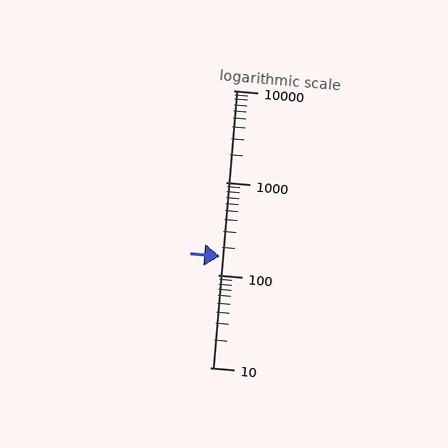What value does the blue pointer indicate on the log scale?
The pointer indicates approximately 160.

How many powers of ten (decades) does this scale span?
The scale spans 3 decades, from 10 to 10000.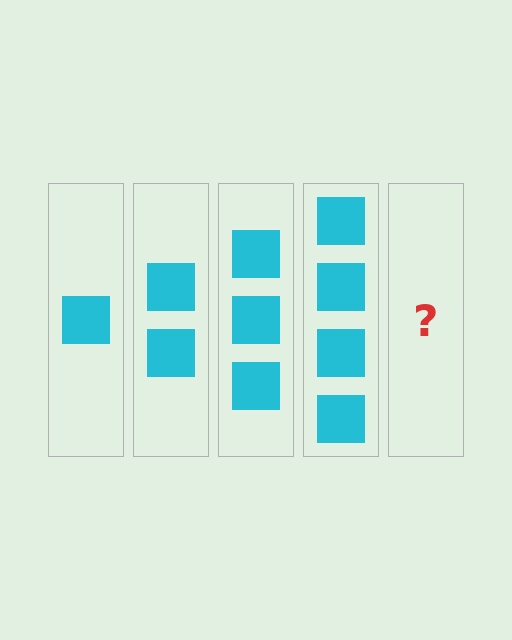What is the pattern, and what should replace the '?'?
The pattern is that each step adds one more square. The '?' should be 5 squares.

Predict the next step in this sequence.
The next step is 5 squares.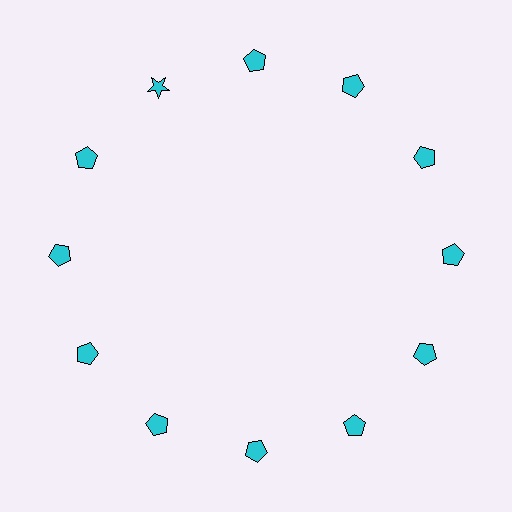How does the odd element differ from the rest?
It has a different shape: star instead of pentagon.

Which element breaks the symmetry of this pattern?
The cyan star at roughly the 11 o'clock position breaks the symmetry. All other shapes are cyan pentagons.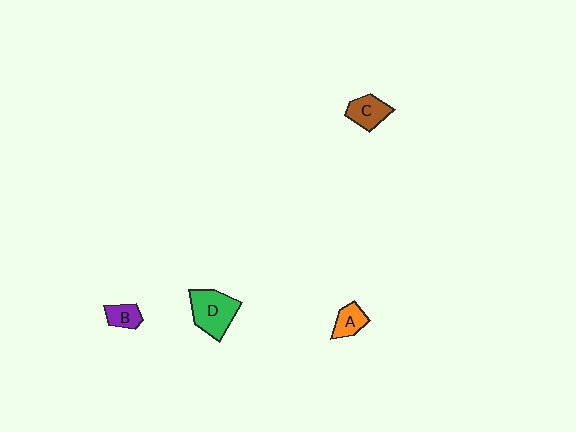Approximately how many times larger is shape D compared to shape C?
Approximately 1.6 times.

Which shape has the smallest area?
Shape B (purple).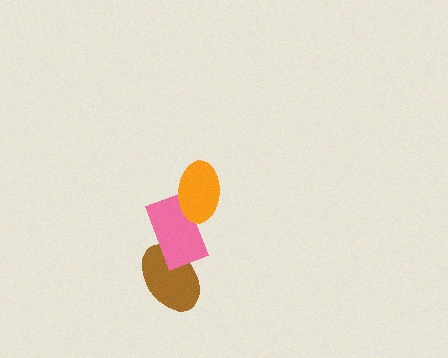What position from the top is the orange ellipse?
The orange ellipse is 1st from the top.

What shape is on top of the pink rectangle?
The orange ellipse is on top of the pink rectangle.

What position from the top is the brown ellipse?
The brown ellipse is 3rd from the top.